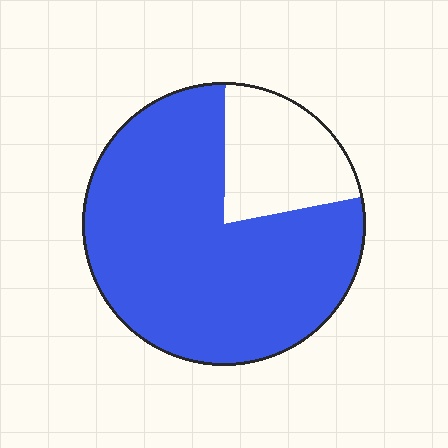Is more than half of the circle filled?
Yes.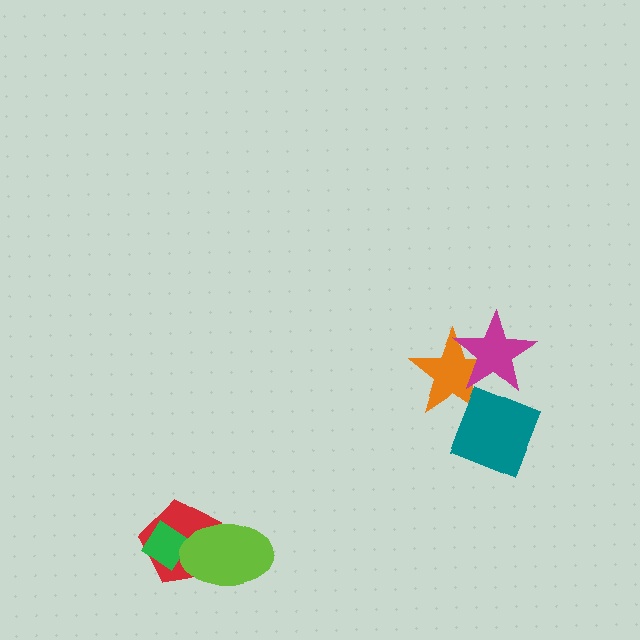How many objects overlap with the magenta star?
2 objects overlap with the magenta star.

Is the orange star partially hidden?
Yes, it is partially covered by another shape.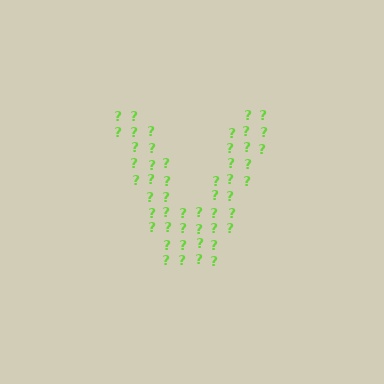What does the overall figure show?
The overall figure shows the letter V.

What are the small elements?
The small elements are question marks.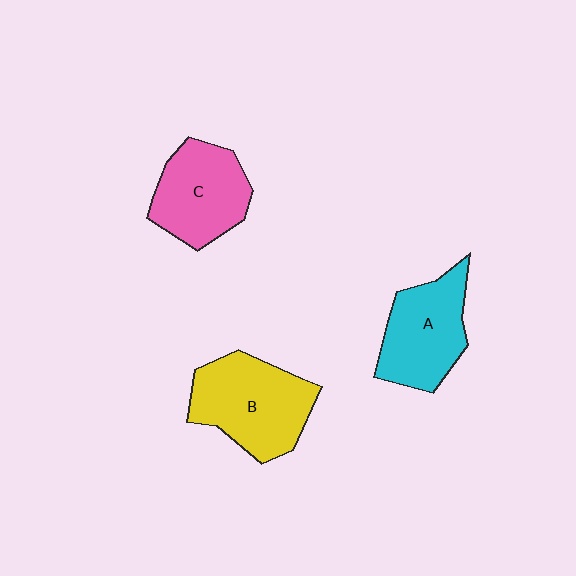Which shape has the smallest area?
Shape C (pink).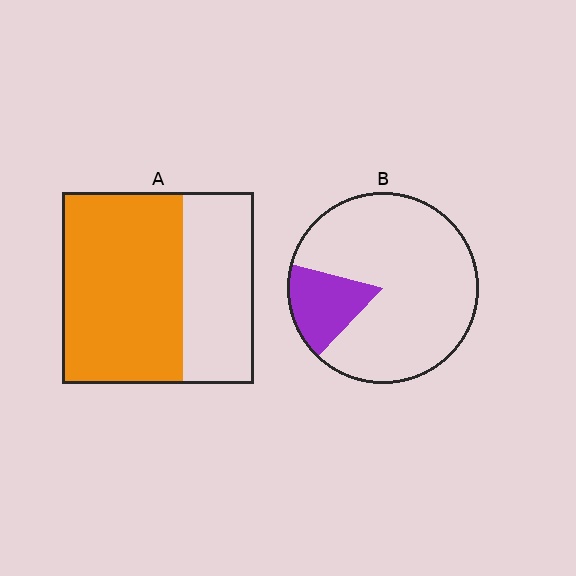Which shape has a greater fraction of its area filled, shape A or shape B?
Shape A.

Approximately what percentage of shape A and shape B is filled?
A is approximately 65% and B is approximately 15%.